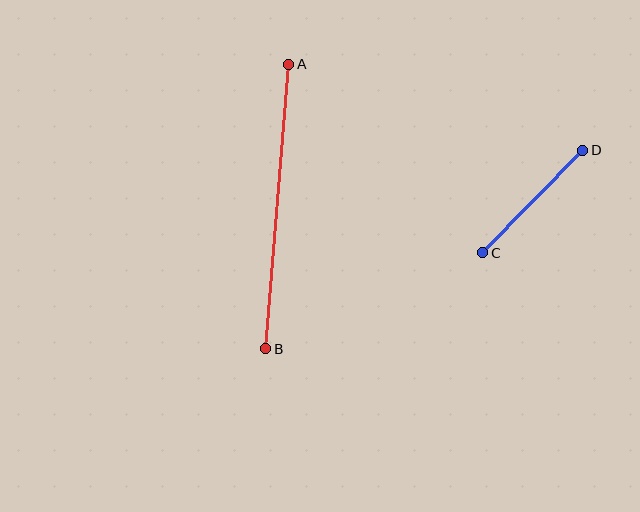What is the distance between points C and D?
The distance is approximately 143 pixels.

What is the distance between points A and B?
The distance is approximately 285 pixels.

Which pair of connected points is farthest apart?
Points A and B are farthest apart.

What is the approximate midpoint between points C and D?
The midpoint is at approximately (533, 202) pixels.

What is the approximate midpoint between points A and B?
The midpoint is at approximately (277, 207) pixels.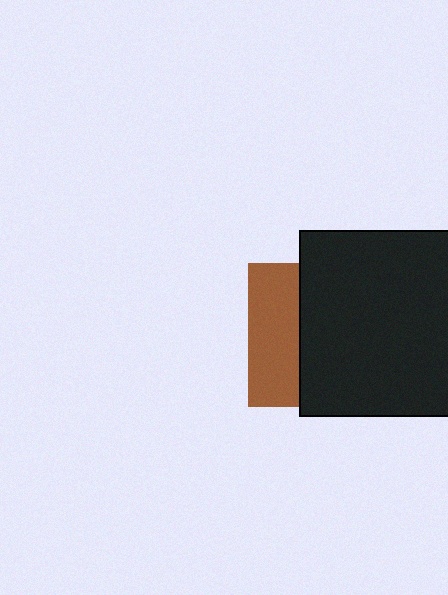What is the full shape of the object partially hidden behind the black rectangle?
The partially hidden object is a brown square.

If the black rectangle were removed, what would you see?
You would see the complete brown square.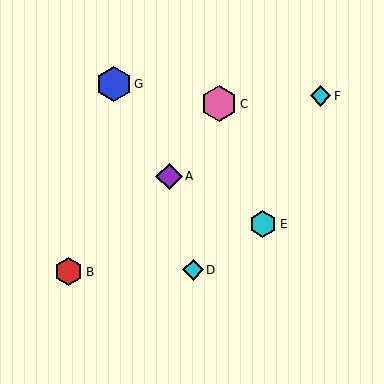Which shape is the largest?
The pink hexagon (labeled C) is the largest.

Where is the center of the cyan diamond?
The center of the cyan diamond is at (193, 270).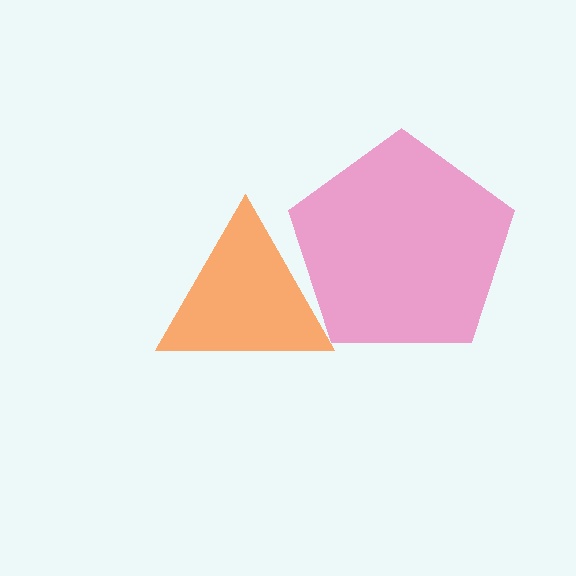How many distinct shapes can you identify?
There are 2 distinct shapes: an orange triangle, a pink pentagon.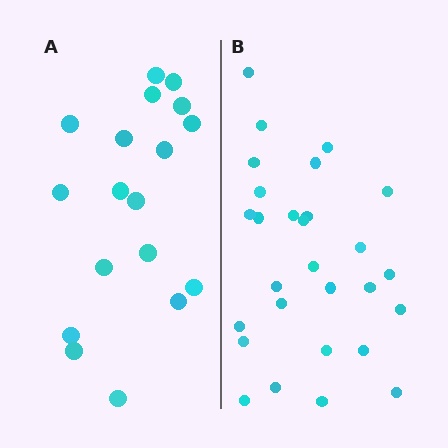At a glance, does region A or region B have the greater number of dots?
Region B (the right region) has more dots.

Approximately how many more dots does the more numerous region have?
Region B has roughly 10 or so more dots than region A.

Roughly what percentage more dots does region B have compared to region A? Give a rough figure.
About 55% more.